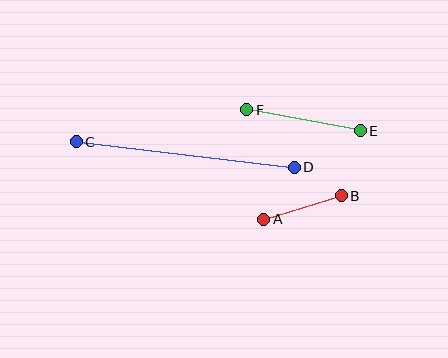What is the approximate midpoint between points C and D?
The midpoint is at approximately (185, 154) pixels.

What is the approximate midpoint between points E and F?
The midpoint is at approximately (304, 120) pixels.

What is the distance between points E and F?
The distance is approximately 116 pixels.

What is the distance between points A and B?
The distance is approximately 81 pixels.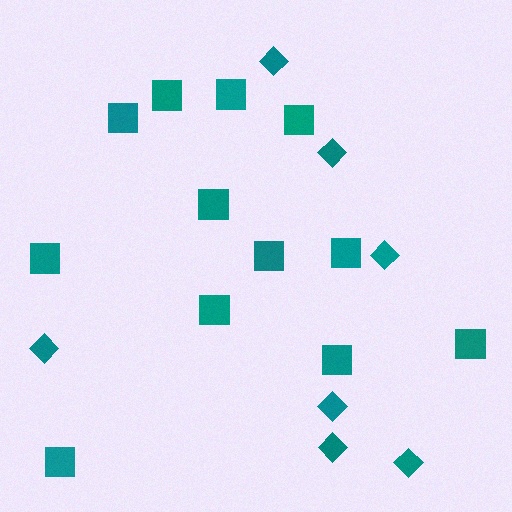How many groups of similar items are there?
There are 2 groups: one group of squares (12) and one group of diamonds (7).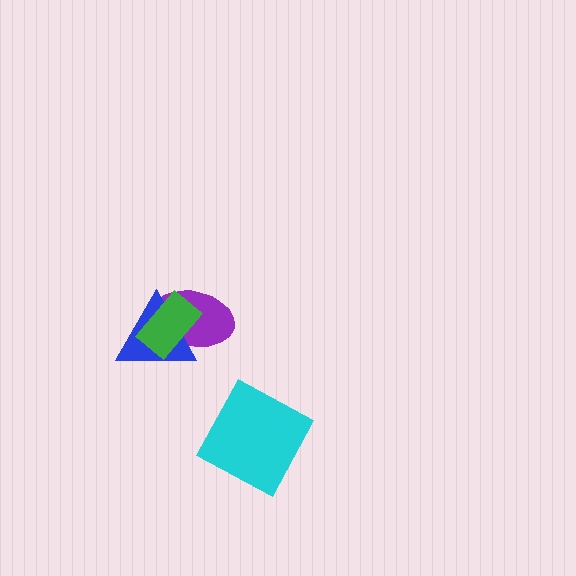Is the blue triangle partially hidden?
Yes, it is partially covered by another shape.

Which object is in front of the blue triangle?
The green rectangle is in front of the blue triangle.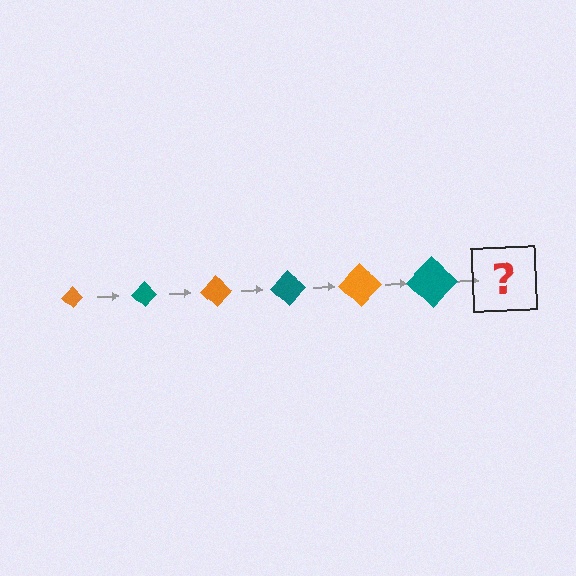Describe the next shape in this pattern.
It should be an orange diamond, larger than the previous one.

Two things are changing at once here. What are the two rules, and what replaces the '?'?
The two rules are that the diamond grows larger each step and the color cycles through orange and teal. The '?' should be an orange diamond, larger than the previous one.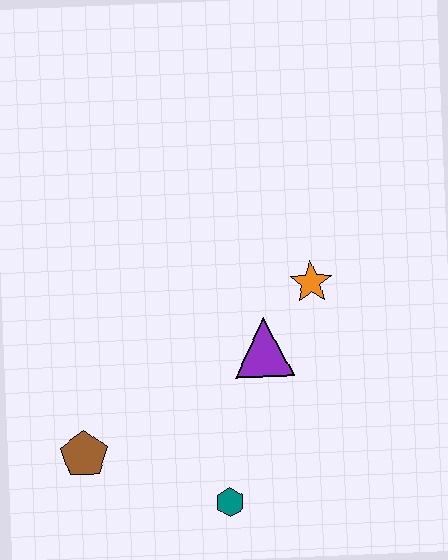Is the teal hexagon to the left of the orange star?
Yes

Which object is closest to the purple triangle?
The orange star is closest to the purple triangle.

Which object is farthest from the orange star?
The brown pentagon is farthest from the orange star.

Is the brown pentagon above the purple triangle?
No